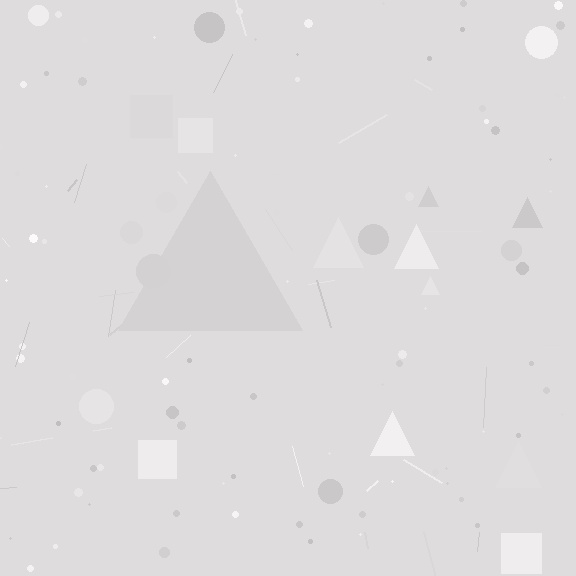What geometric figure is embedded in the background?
A triangle is embedded in the background.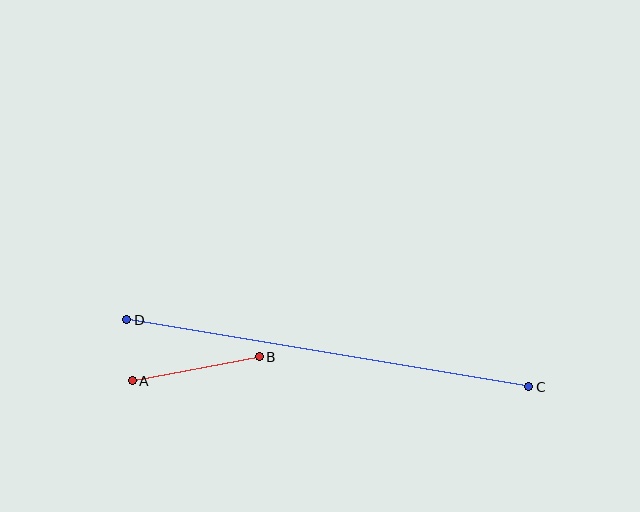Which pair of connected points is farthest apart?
Points C and D are farthest apart.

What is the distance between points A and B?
The distance is approximately 129 pixels.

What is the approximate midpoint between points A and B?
The midpoint is at approximately (196, 369) pixels.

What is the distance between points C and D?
The distance is approximately 407 pixels.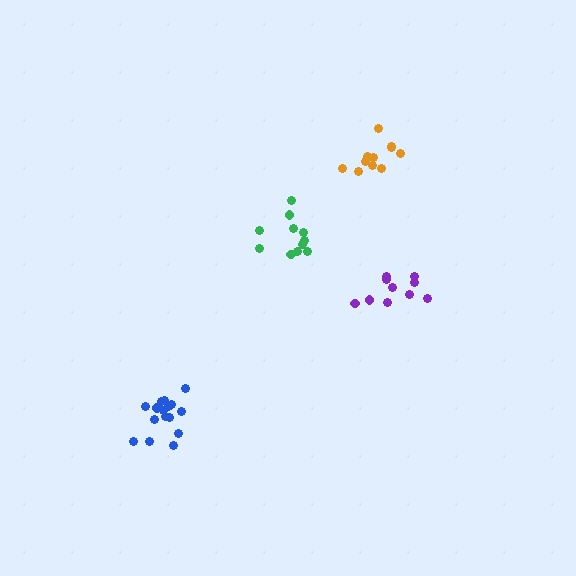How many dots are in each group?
Group 1: 11 dots, Group 2: 11 dots, Group 3: 10 dots, Group 4: 16 dots (48 total).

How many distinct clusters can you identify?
There are 4 distinct clusters.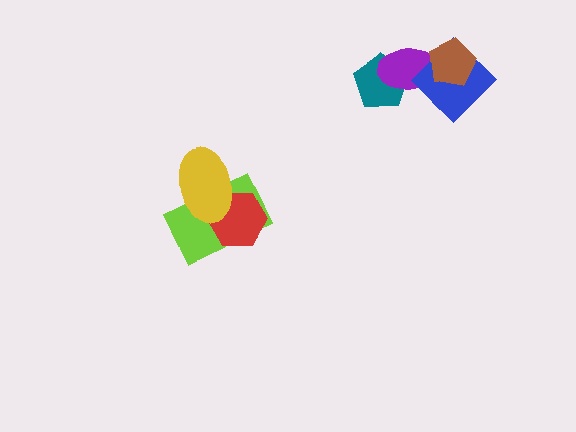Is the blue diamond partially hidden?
Yes, it is partially covered by another shape.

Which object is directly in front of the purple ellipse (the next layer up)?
The blue diamond is directly in front of the purple ellipse.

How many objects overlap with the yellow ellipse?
2 objects overlap with the yellow ellipse.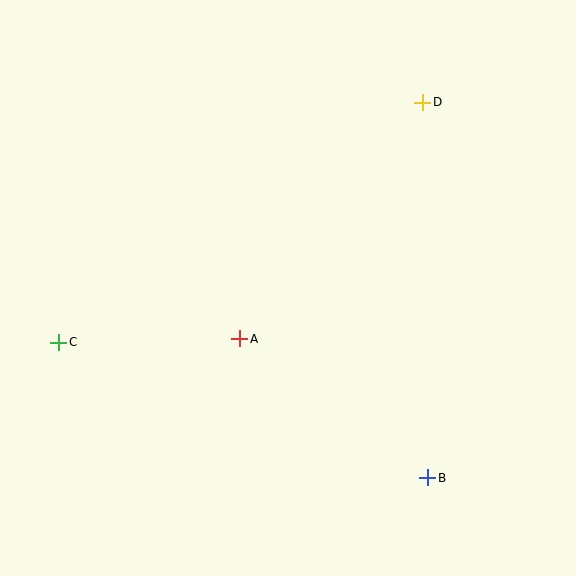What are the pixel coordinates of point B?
Point B is at (428, 478).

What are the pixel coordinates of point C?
Point C is at (58, 342).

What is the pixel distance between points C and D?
The distance between C and D is 436 pixels.